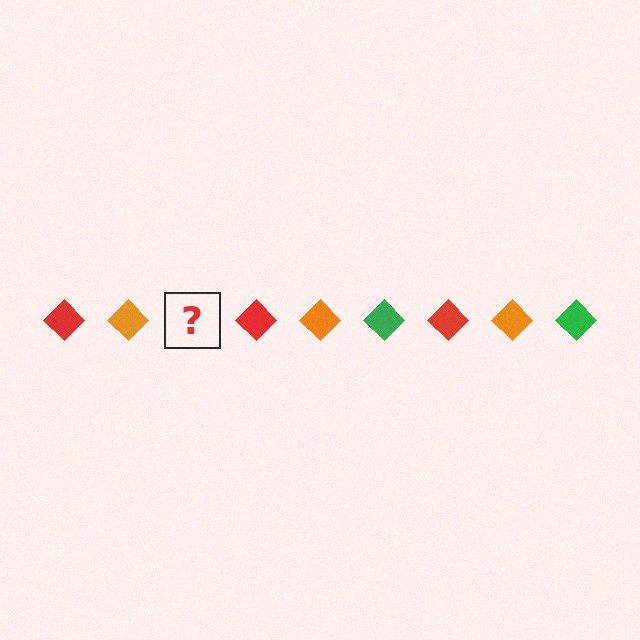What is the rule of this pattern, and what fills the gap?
The rule is that the pattern cycles through red, orange, green diamonds. The gap should be filled with a green diamond.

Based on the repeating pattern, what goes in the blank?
The blank should be a green diamond.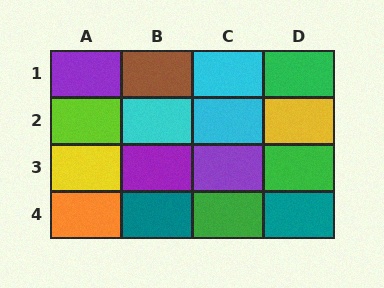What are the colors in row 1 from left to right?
Purple, brown, cyan, green.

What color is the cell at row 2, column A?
Lime.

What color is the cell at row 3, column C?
Purple.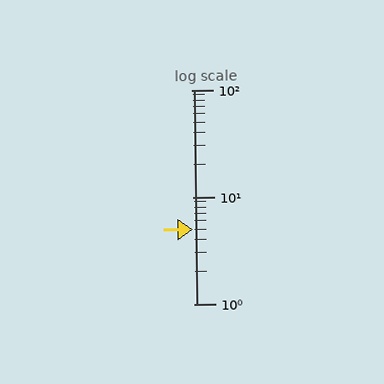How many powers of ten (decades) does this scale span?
The scale spans 2 decades, from 1 to 100.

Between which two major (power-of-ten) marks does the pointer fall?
The pointer is between 1 and 10.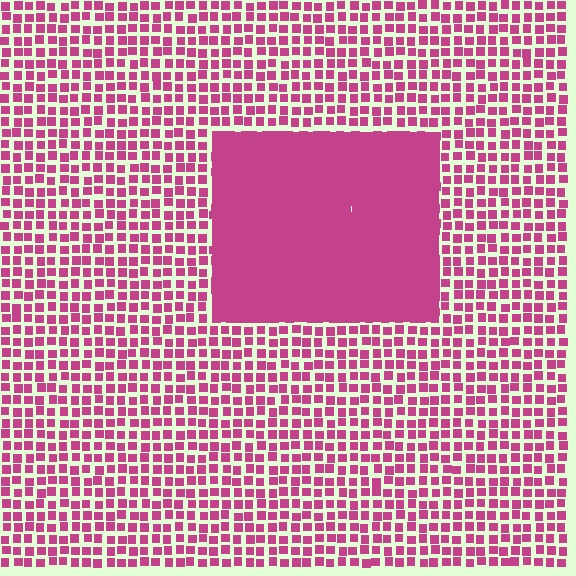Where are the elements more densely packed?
The elements are more densely packed inside the rectangle boundary.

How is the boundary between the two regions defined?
The boundary is defined by a change in element density (approximately 2.5x ratio). All elements are the same color, size, and shape.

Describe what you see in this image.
The image contains small magenta elements arranged at two different densities. A rectangle-shaped region is visible where the elements are more densely packed than the surrounding area.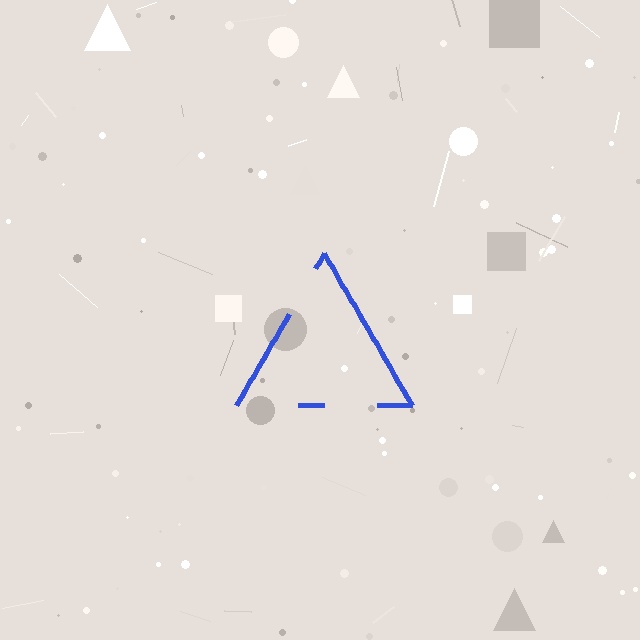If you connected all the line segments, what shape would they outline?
They would outline a triangle.